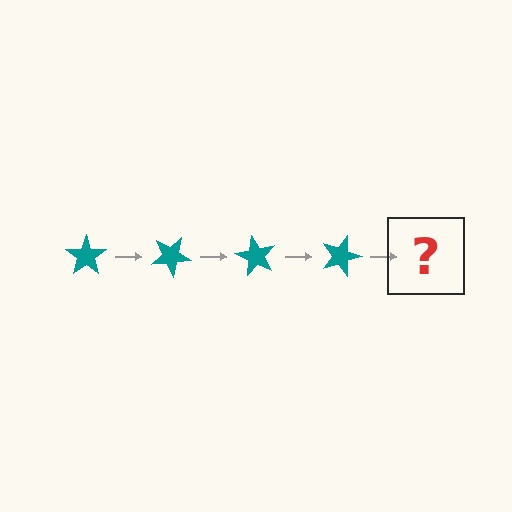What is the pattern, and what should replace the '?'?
The pattern is that the star rotates 30 degrees each step. The '?' should be a teal star rotated 120 degrees.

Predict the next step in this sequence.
The next step is a teal star rotated 120 degrees.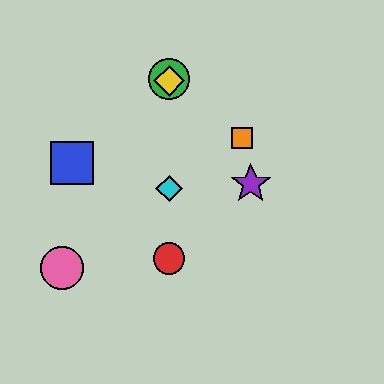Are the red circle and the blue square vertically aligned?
No, the red circle is at x≈169 and the blue square is at x≈72.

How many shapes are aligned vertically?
4 shapes (the red circle, the green circle, the yellow diamond, the cyan diamond) are aligned vertically.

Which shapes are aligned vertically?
The red circle, the green circle, the yellow diamond, the cyan diamond are aligned vertically.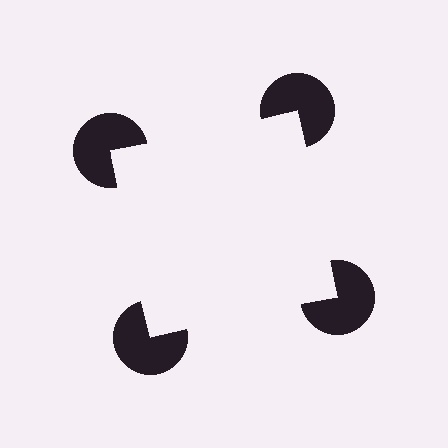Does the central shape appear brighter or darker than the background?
It typically appears slightly brighter than the background, even though no actual brightness change is drawn.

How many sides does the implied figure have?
4 sides.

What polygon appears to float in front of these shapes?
An illusory square — its edges are inferred from the aligned wedge cuts in the pac-man discs, not physically drawn.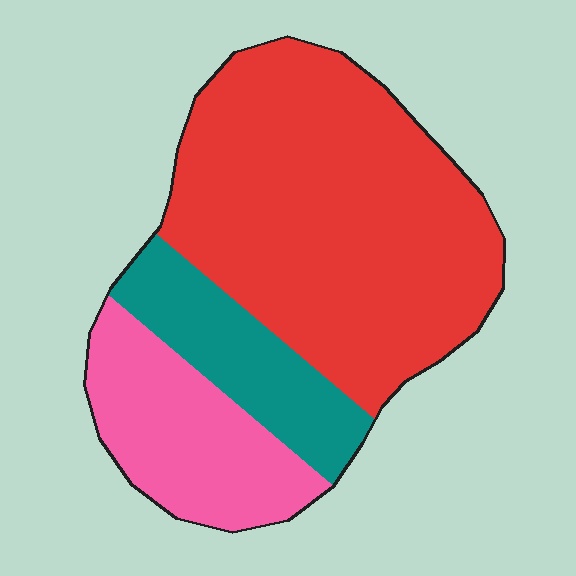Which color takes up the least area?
Teal, at roughly 15%.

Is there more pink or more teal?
Pink.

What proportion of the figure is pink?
Pink covers 22% of the figure.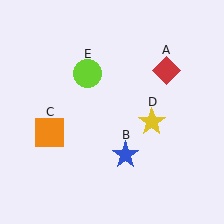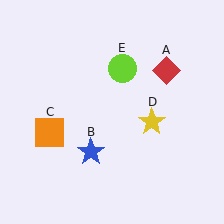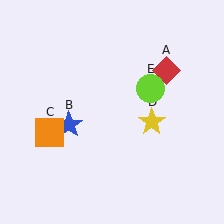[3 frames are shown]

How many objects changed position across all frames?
2 objects changed position: blue star (object B), lime circle (object E).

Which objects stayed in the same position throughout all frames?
Red diamond (object A) and orange square (object C) and yellow star (object D) remained stationary.